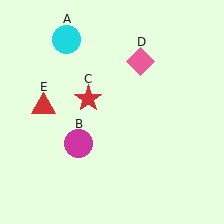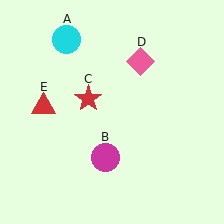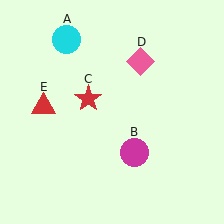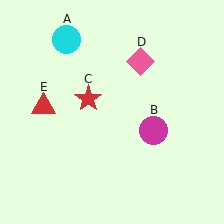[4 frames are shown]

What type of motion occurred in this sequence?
The magenta circle (object B) rotated counterclockwise around the center of the scene.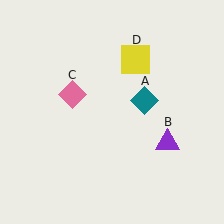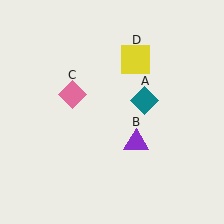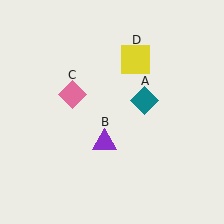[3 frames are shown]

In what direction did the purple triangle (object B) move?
The purple triangle (object B) moved left.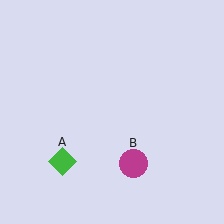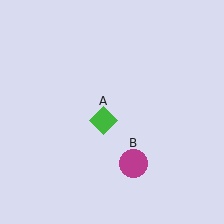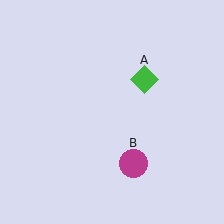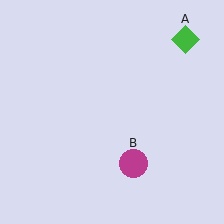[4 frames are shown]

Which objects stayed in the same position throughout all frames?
Magenta circle (object B) remained stationary.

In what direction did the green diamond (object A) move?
The green diamond (object A) moved up and to the right.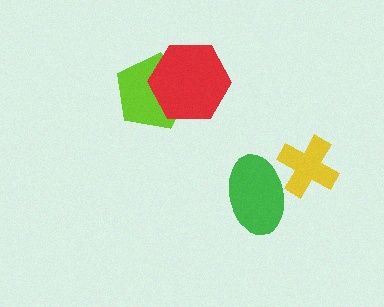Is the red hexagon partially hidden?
No, no other shape covers it.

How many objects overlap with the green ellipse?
1 object overlaps with the green ellipse.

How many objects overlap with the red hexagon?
1 object overlaps with the red hexagon.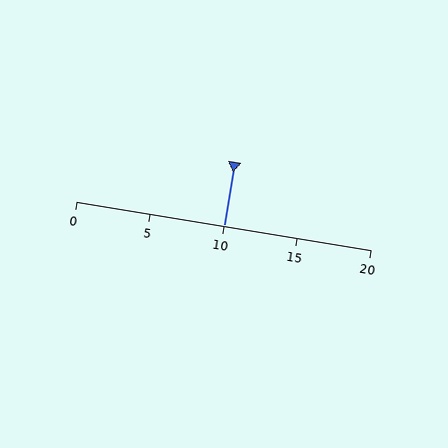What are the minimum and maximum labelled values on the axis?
The axis runs from 0 to 20.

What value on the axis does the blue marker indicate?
The marker indicates approximately 10.